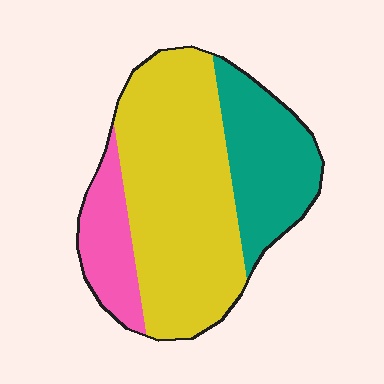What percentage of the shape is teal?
Teal takes up about one quarter (1/4) of the shape.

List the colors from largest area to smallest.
From largest to smallest: yellow, teal, pink.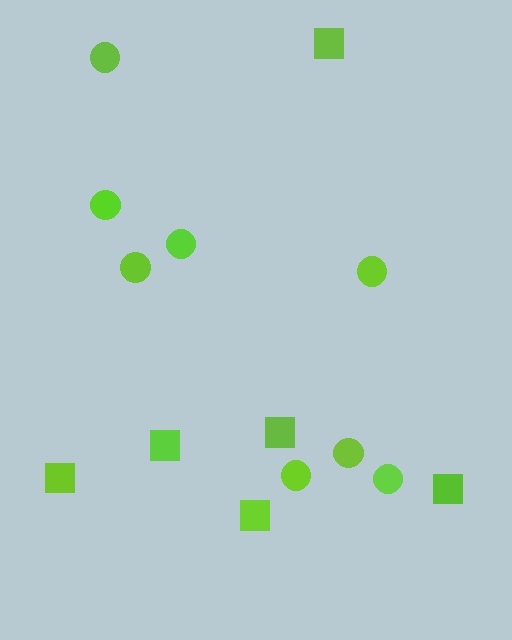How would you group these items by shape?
There are 2 groups: one group of circles (8) and one group of squares (6).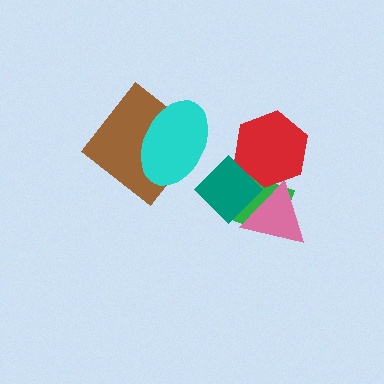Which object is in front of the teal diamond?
The pink triangle is in front of the teal diamond.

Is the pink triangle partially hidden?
No, no other shape covers it.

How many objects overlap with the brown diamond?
1 object overlaps with the brown diamond.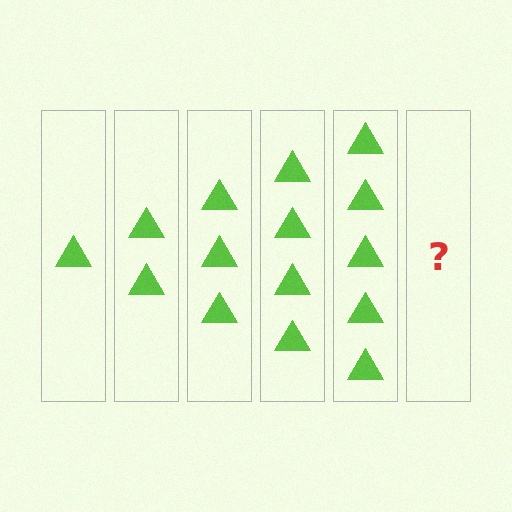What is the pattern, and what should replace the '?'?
The pattern is that each step adds one more triangle. The '?' should be 6 triangles.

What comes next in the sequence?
The next element should be 6 triangles.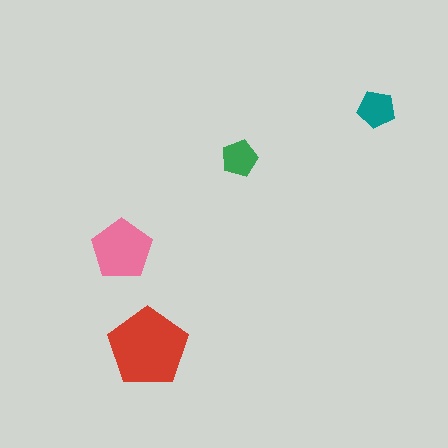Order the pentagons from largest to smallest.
the red one, the pink one, the teal one, the green one.